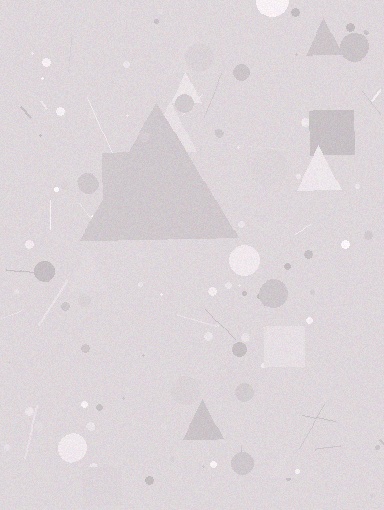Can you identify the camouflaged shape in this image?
The camouflaged shape is a triangle.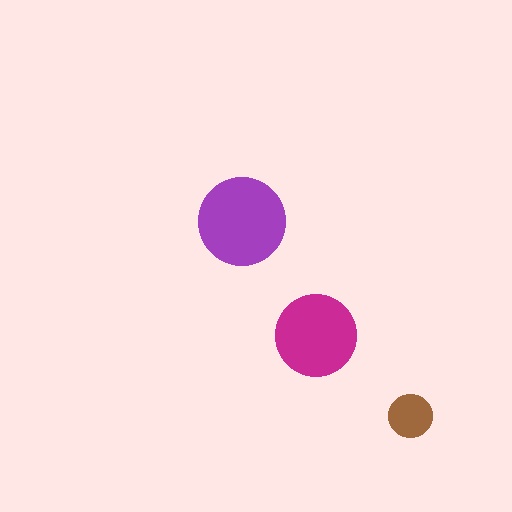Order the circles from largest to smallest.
the purple one, the magenta one, the brown one.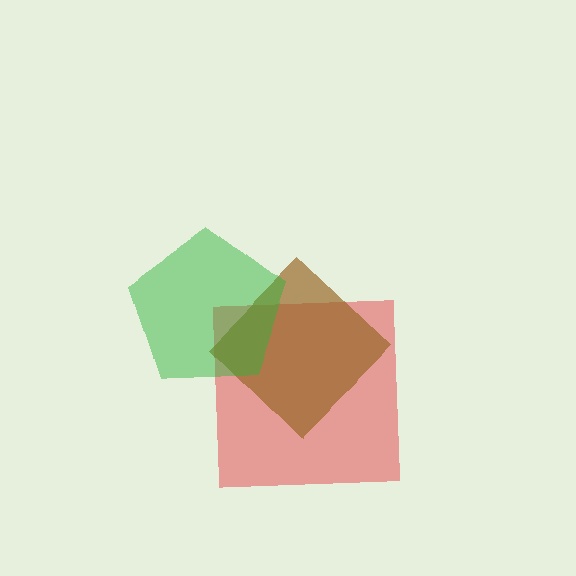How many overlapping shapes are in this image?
There are 3 overlapping shapes in the image.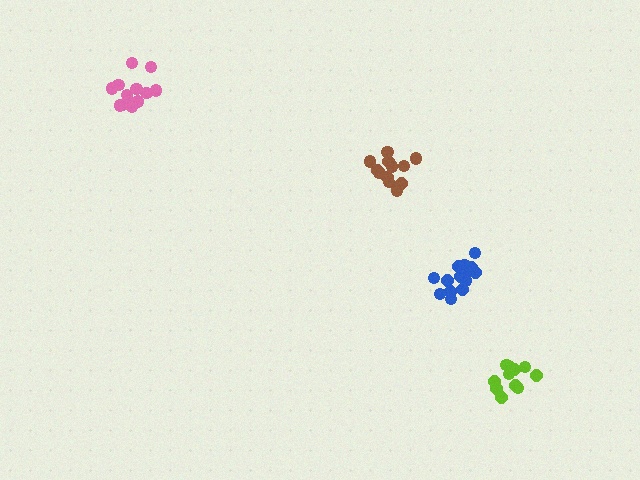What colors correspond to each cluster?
The clusters are colored: lime, brown, blue, pink.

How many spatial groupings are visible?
There are 4 spatial groupings.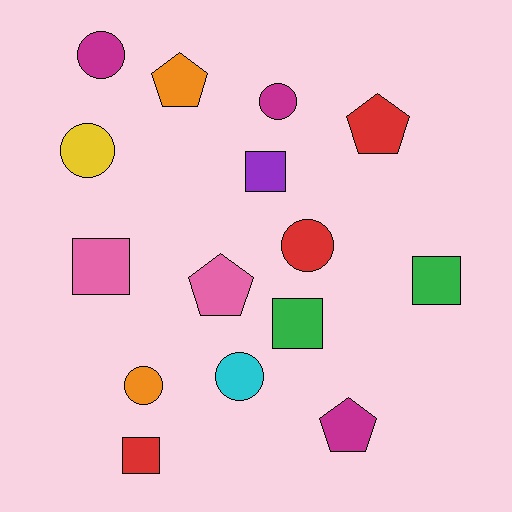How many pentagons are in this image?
There are 4 pentagons.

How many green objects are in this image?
There are 2 green objects.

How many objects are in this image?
There are 15 objects.